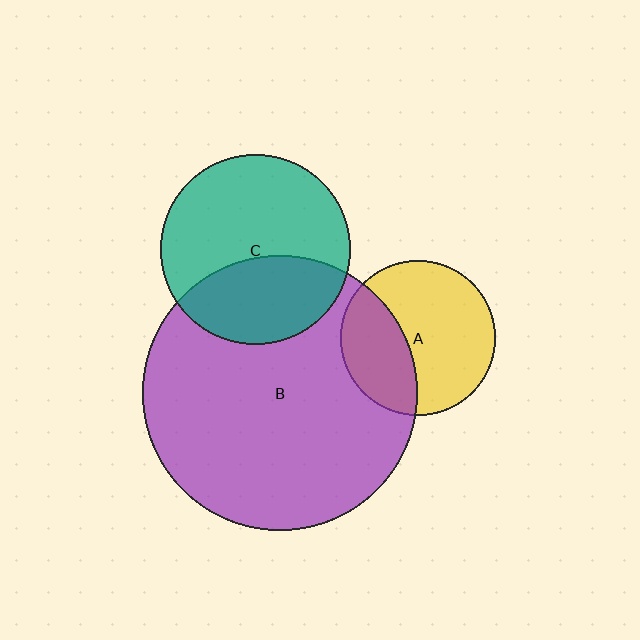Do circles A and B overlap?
Yes.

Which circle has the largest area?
Circle B (purple).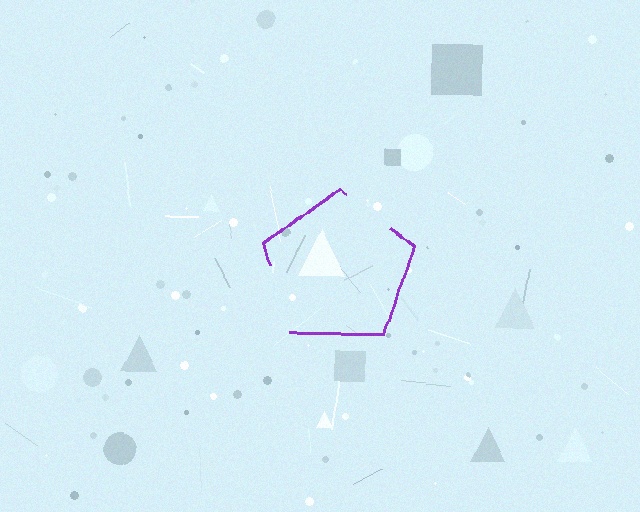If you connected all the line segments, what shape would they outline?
They would outline a pentagon.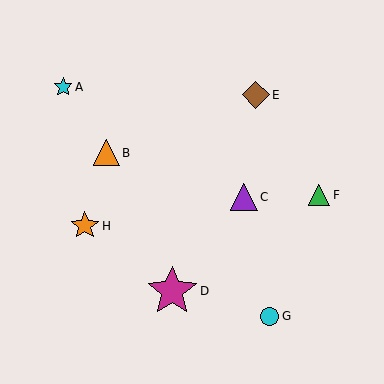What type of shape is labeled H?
Shape H is an orange star.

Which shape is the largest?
The magenta star (labeled D) is the largest.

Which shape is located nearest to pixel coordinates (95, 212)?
The orange star (labeled H) at (85, 226) is nearest to that location.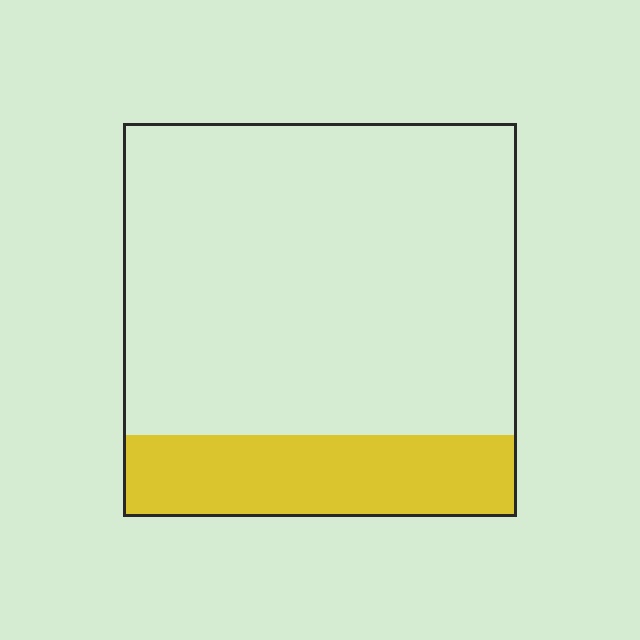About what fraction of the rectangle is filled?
About one fifth (1/5).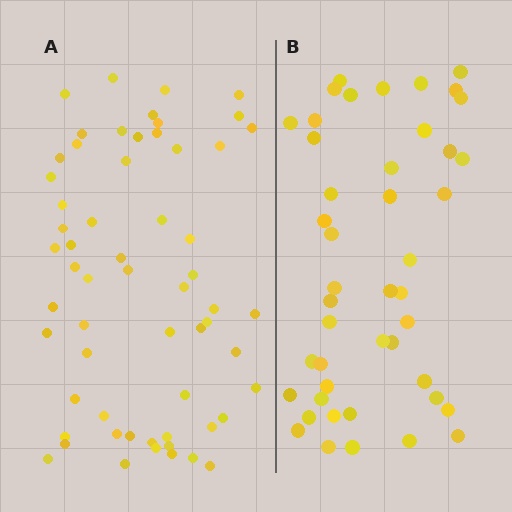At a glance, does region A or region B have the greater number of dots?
Region A (the left region) has more dots.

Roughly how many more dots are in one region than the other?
Region A has approximately 15 more dots than region B.